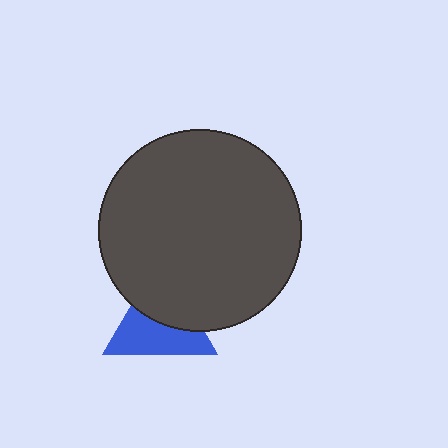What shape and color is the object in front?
The object in front is a dark gray circle.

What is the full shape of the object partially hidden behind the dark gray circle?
The partially hidden object is a blue triangle.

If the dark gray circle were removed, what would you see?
You would see the complete blue triangle.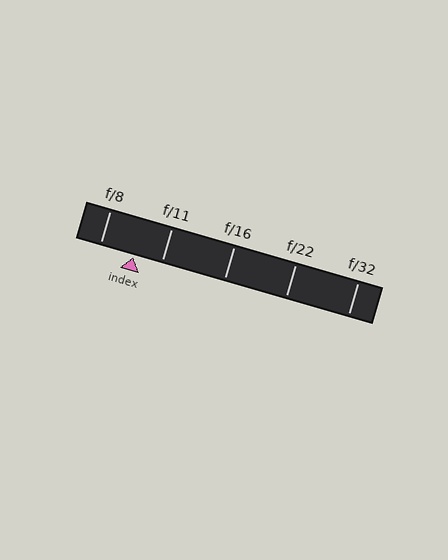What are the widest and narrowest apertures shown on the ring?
The widest aperture shown is f/8 and the narrowest is f/32.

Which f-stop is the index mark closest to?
The index mark is closest to f/11.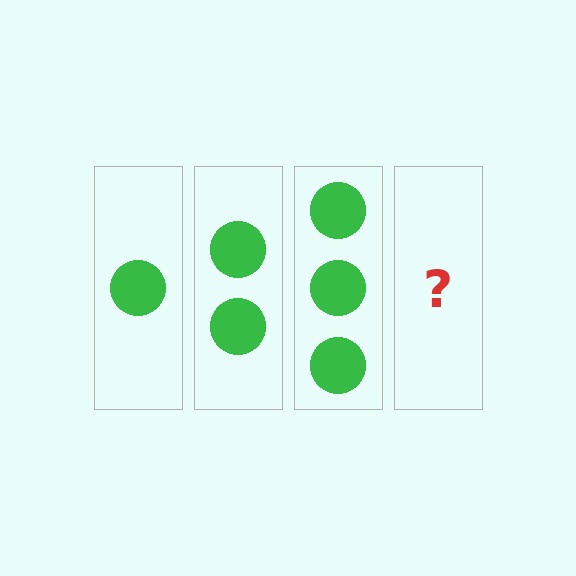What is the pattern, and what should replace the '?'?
The pattern is that each step adds one more circle. The '?' should be 4 circles.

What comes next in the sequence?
The next element should be 4 circles.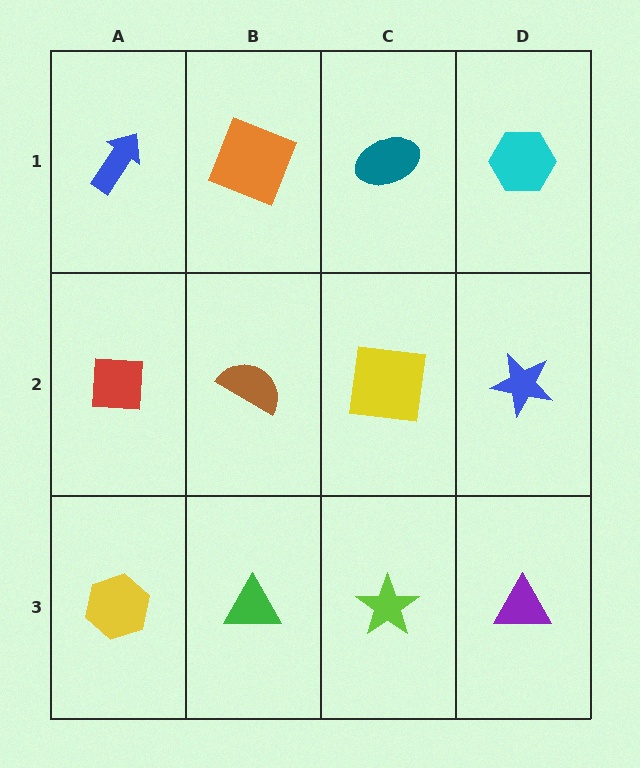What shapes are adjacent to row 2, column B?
An orange square (row 1, column B), a green triangle (row 3, column B), a red square (row 2, column A), a yellow square (row 2, column C).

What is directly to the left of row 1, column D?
A teal ellipse.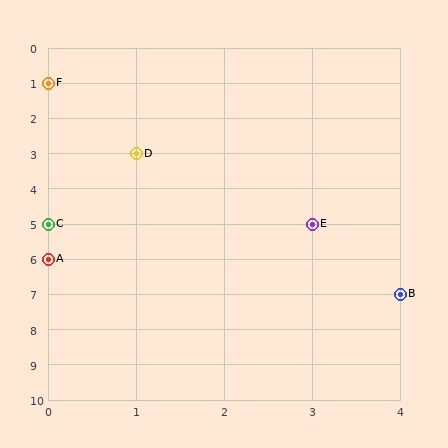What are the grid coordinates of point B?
Point B is at grid coordinates (4, 7).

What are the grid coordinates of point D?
Point D is at grid coordinates (1, 3).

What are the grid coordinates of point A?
Point A is at grid coordinates (0, 6).